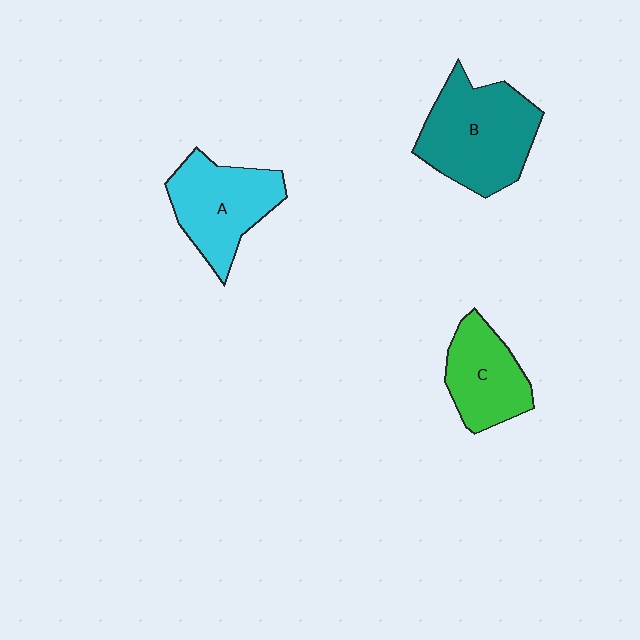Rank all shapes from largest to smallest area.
From largest to smallest: B (teal), A (cyan), C (green).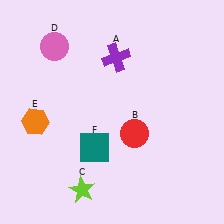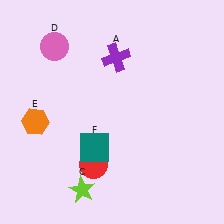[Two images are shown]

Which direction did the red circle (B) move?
The red circle (B) moved left.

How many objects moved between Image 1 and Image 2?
1 object moved between the two images.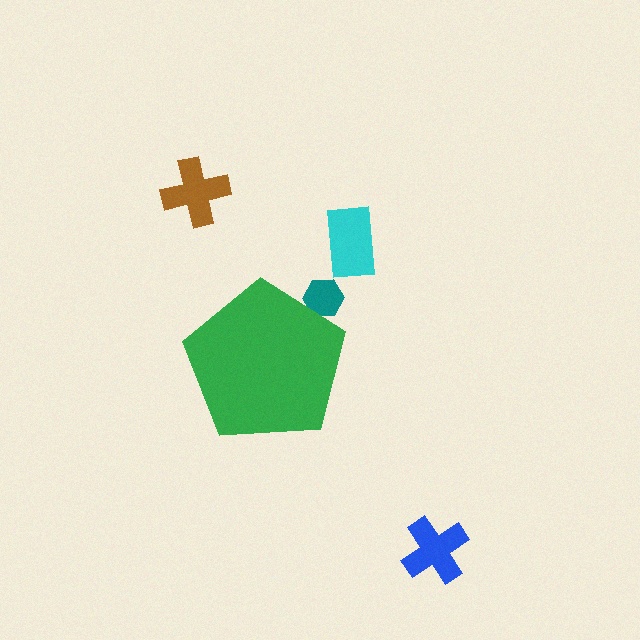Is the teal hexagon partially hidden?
Yes, the teal hexagon is partially hidden behind the green pentagon.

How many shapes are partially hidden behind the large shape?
1 shape is partially hidden.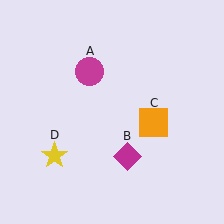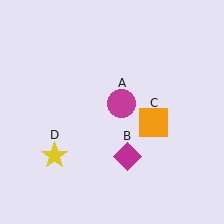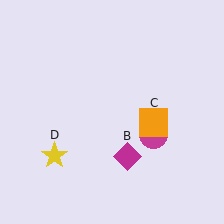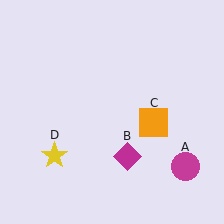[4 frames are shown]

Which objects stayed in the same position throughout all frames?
Magenta diamond (object B) and orange square (object C) and yellow star (object D) remained stationary.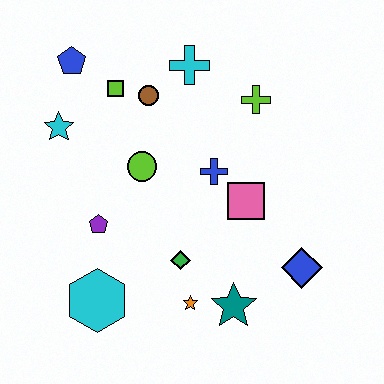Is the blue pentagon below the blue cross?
No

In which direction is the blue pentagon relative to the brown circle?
The blue pentagon is to the left of the brown circle.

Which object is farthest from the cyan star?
The blue diamond is farthest from the cyan star.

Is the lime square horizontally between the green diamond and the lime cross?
No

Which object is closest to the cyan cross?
The brown circle is closest to the cyan cross.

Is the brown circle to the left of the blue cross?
Yes